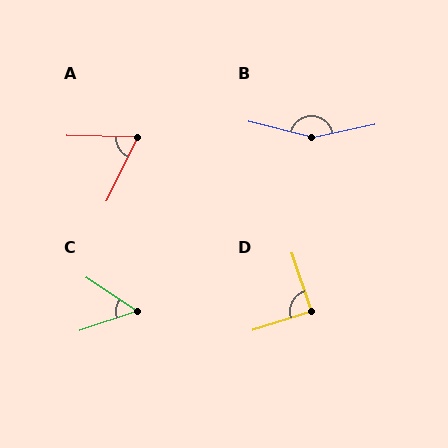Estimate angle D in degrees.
Approximately 90 degrees.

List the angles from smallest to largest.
C (52°), A (65°), D (90°), B (154°).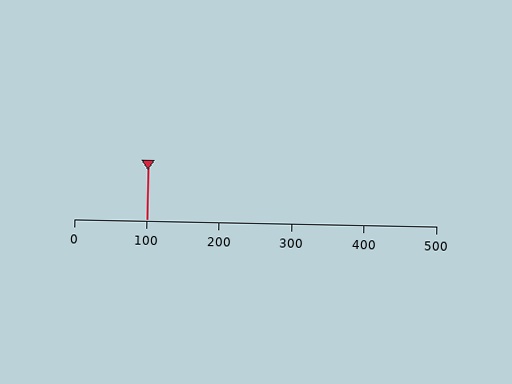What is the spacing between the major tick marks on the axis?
The major ticks are spaced 100 apart.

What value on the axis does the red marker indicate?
The marker indicates approximately 100.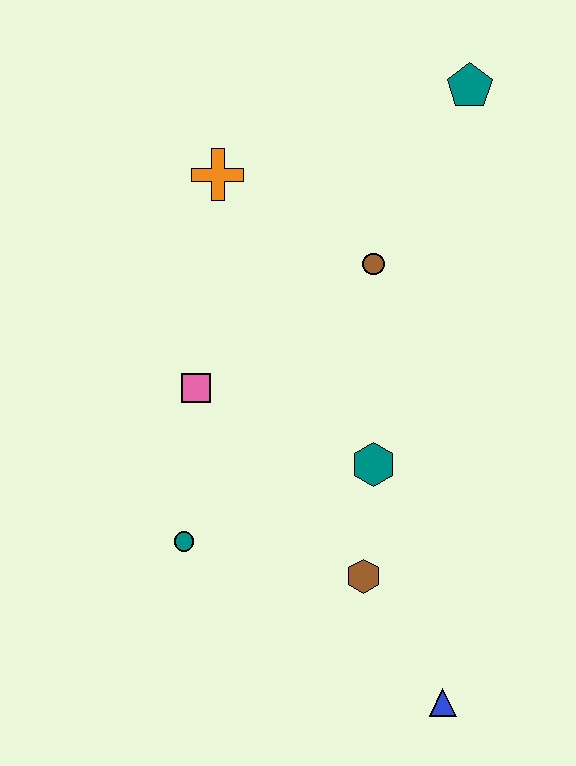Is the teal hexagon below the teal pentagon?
Yes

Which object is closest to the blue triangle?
The brown hexagon is closest to the blue triangle.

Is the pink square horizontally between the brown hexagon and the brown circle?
No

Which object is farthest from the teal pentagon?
The blue triangle is farthest from the teal pentagon.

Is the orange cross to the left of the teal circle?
No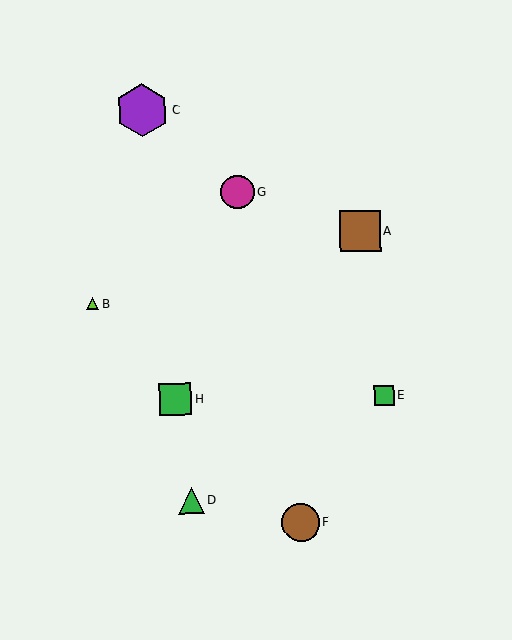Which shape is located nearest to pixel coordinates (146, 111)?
The purple hexagon (labeled C) at (142, 110) is nearest to that location.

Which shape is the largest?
The purple hexagon (labeled C) is the largest.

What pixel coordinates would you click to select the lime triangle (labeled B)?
Click at (93, 304) to select the lime triangle B.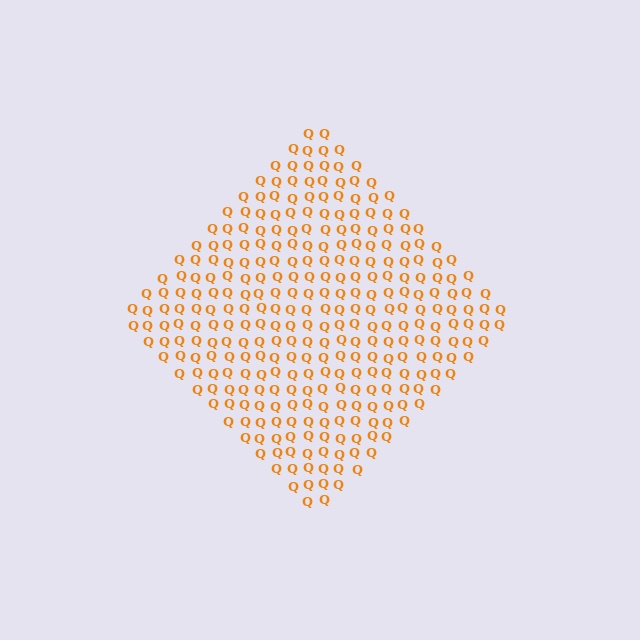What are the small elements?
The small elements are letter Q's.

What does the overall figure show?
The overall figure shows a diamond.